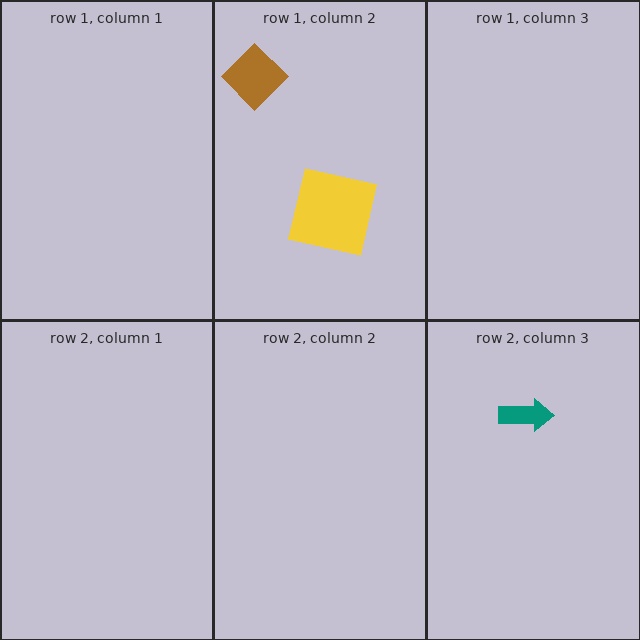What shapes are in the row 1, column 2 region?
The brown diamond, the yellow square.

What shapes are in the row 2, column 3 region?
The teal arrow.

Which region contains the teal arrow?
The row 2, column 3 region.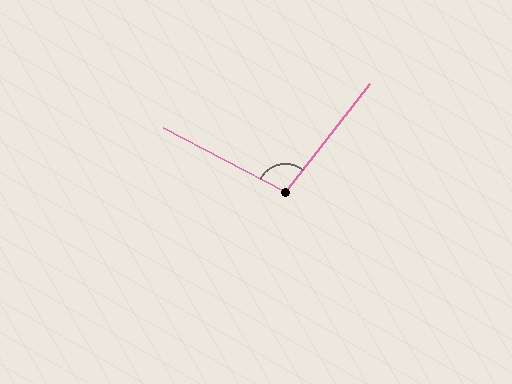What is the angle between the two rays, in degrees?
Approximately 100 degrees.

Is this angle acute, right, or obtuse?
It is obtuse.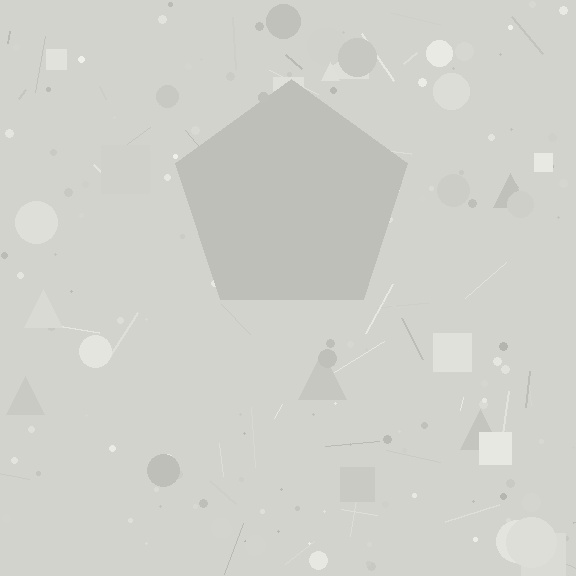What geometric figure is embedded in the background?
A pentagon is embedded in the background.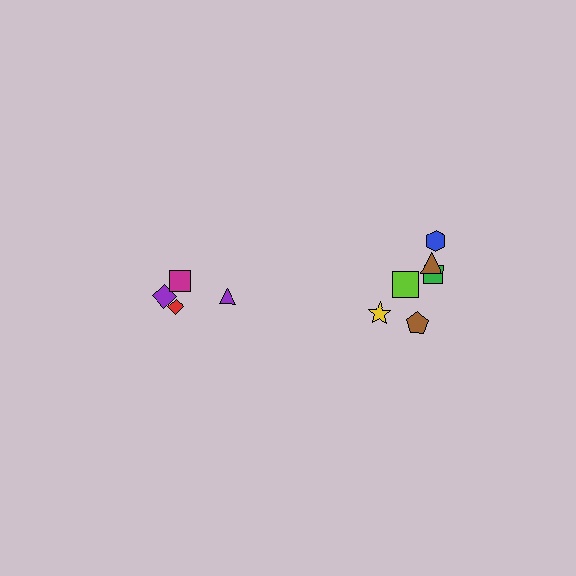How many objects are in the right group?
There are 6 objects.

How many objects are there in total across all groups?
There are 10 objects.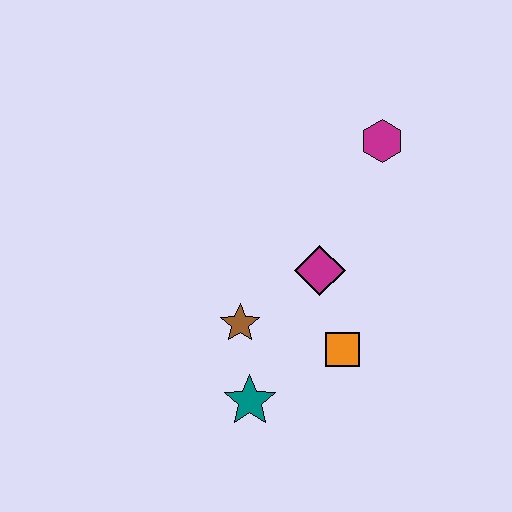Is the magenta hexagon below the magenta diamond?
No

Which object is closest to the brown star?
The teal star is closest to the brown star.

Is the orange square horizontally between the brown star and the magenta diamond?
No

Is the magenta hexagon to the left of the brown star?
No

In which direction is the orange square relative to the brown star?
The orange square is to the right of the brown star.